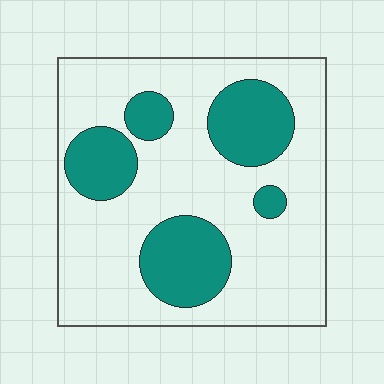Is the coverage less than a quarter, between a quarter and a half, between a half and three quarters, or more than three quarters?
Between a quarter and a half.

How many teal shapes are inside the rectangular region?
5.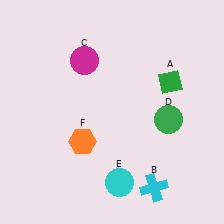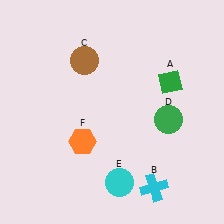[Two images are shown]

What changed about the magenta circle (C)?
In Image 1, C is magenta. In Image 2, it changed to brown.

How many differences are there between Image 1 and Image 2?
There is 1 difference between the two images.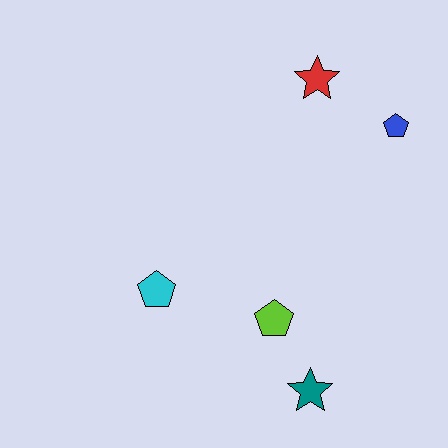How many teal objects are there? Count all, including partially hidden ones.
There is 1 teal object.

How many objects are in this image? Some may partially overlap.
There are 5 objects.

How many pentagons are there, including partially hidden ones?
There are 3 pentagons.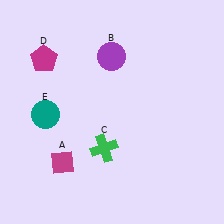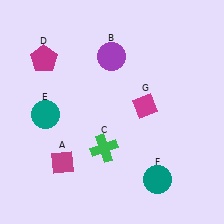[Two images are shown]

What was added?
A teal circle (F), a magenta diamond (G) were added in Image 2.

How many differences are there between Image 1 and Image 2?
There are 2 differences between the two images.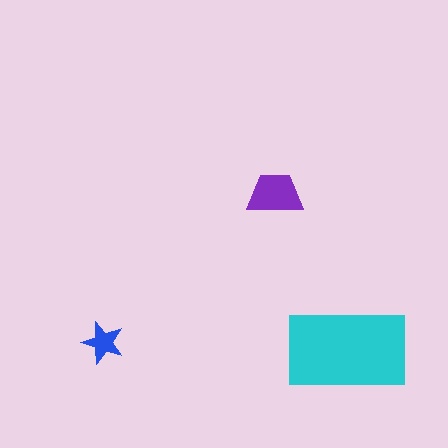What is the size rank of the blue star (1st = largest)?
3rd.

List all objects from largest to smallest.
The cyan rectangle, the purple trapezoid, the blue star.